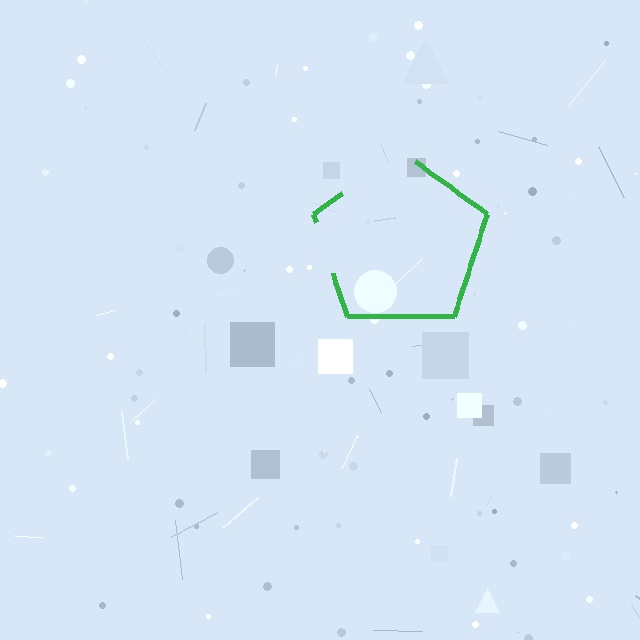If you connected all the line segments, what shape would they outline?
They would outline a pentagon.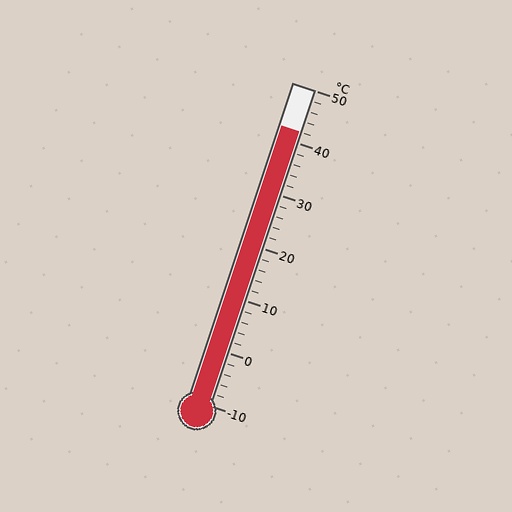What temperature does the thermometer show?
The thermometer shows approximately 42°C.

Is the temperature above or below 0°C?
The temperature is above 0°C.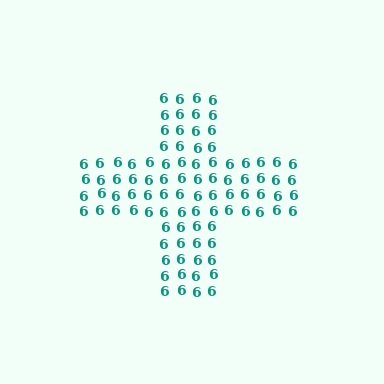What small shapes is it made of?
It is made of small digit 6's.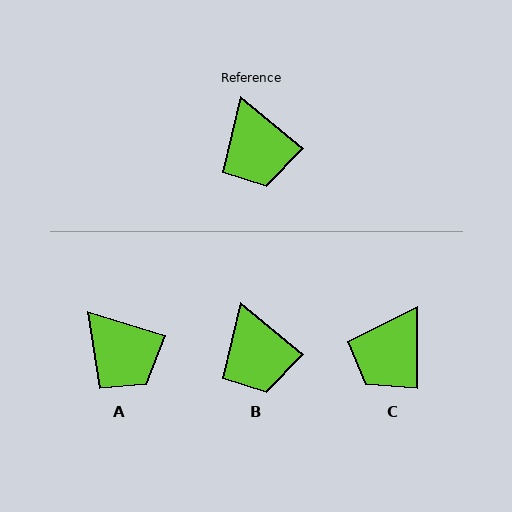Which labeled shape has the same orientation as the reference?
B.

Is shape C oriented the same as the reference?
No, it is off by about 50 degrees.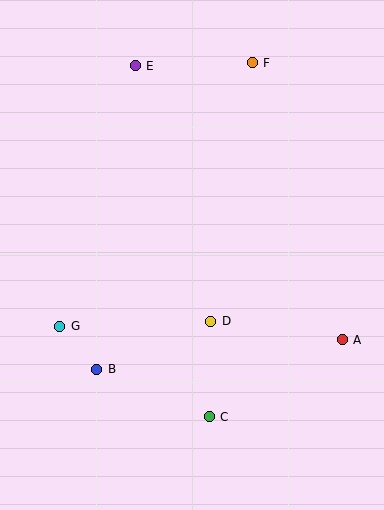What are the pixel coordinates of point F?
Point F is at (252, 63).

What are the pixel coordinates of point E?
Point E is at (135, 66).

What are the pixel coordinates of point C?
Point C is at (209, 417).